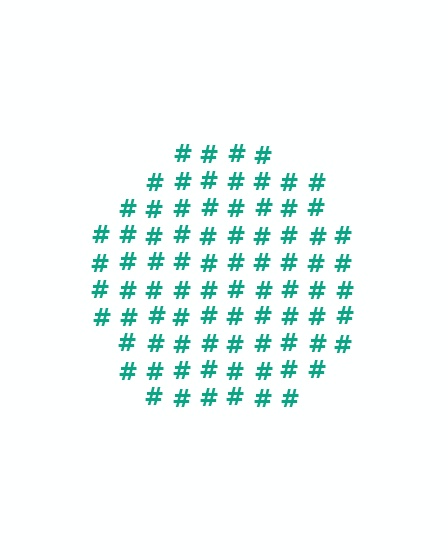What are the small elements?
The small elements are hash symbols.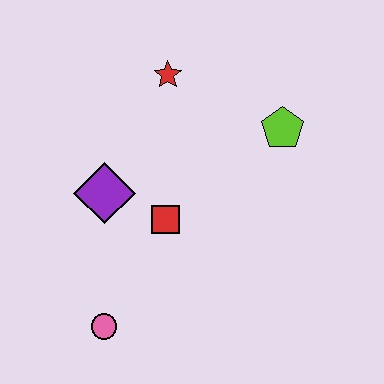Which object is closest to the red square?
The purple diamond is closest to the red square.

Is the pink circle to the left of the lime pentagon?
Yes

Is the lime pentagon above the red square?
Yes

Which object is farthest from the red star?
The pink circle is farthest from the red star.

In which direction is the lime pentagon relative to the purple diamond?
The lime pentagon is to the right of the purple diamond.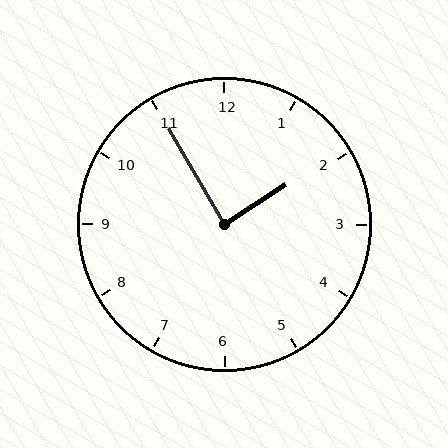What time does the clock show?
1:55.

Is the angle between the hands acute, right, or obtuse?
It is right.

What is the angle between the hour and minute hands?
Approximately 88 degrees.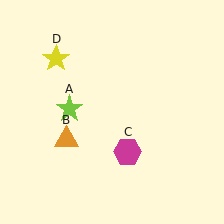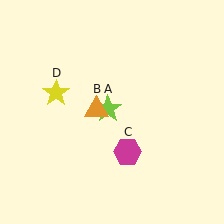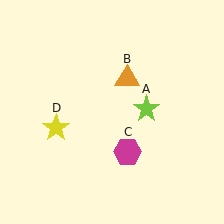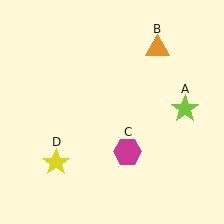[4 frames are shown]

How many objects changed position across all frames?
3 objects changed position: lime star (object A), orange triangle (object B), yellow star (object D).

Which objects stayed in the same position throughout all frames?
Magenta hexagon (object C) remained stationary.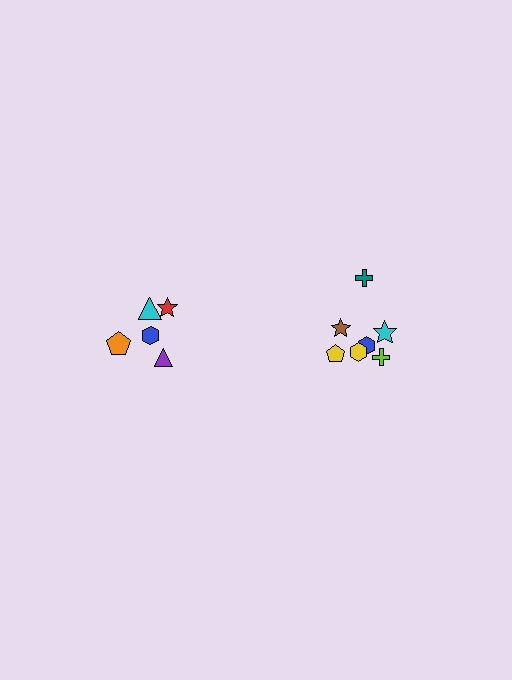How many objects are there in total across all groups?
There are 12 objects.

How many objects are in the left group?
There are 5 objects.